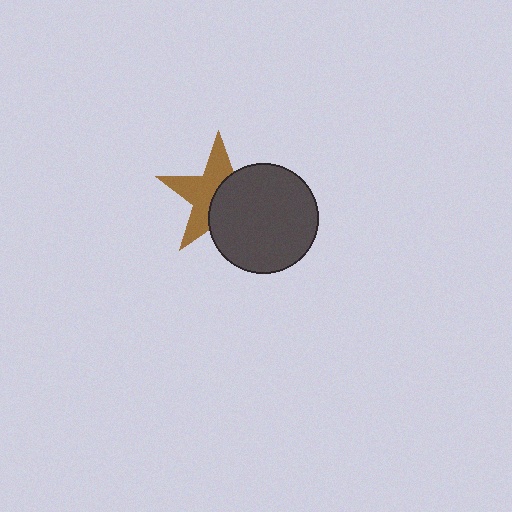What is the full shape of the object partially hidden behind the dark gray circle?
The partially hidden object is a brown star.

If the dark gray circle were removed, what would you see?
You would see the complete brown star.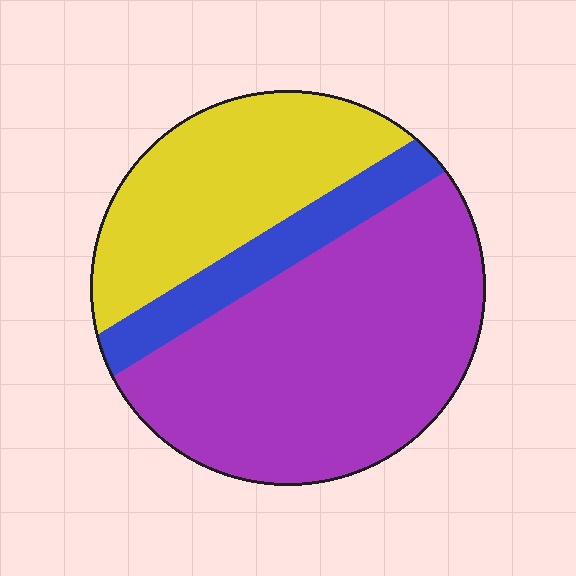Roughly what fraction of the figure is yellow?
Yellow takes up between a quarter and a half of the figure.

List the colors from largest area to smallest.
From largest to smallest: purple, yellow, blue.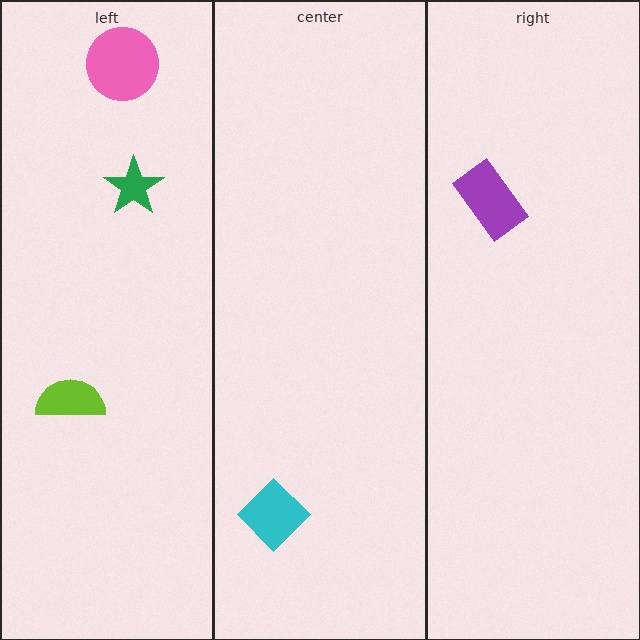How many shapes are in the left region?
3.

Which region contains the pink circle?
The left region.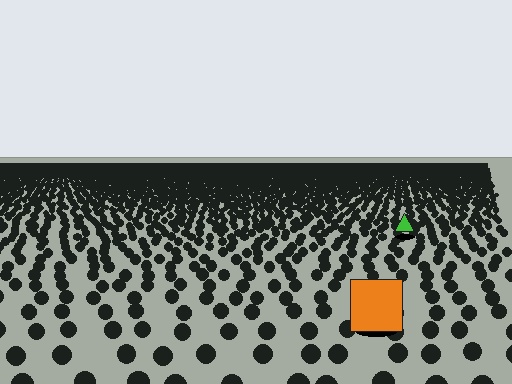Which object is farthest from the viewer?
The green triangle is farthest from the viewer. It appears smaller and the ground texture around it is denser.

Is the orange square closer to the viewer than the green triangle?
Yes. The orange square is closer — you can tell from the texture gradient: the ground texture is coarser near it.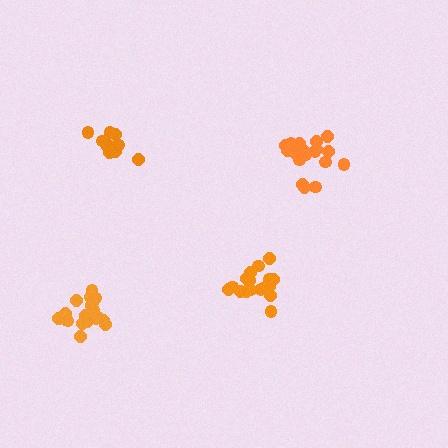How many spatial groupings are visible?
There are 4 spatial groupings.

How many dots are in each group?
Group 1: 14 dots, Group 2: 18 dots, Group 3: 18 dots, Group 4: 20 dots (70 total).